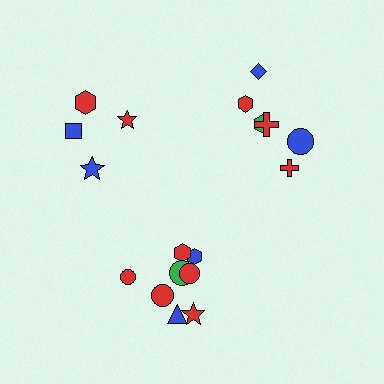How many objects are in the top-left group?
There are 4 objects.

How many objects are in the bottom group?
There are 8 objects.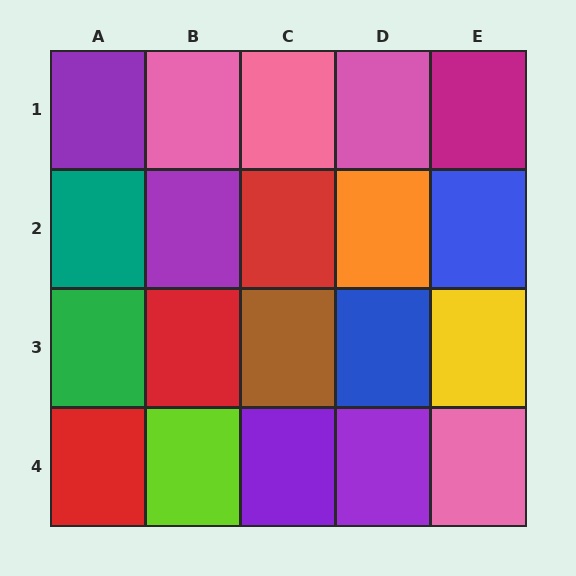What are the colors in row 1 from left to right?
Purple, pink, pink, pink, magenta.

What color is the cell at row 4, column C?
Purple.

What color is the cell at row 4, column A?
Red.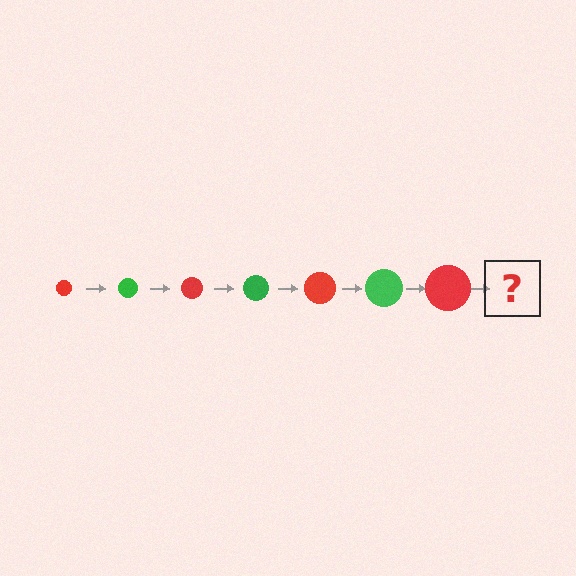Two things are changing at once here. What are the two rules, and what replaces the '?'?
The two rules are that the circle grows larger each step and the color cycles through red and green. The '?' should be a green circle, larger than the previous one.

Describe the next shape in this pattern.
It should be a green circle, larger than the previous one.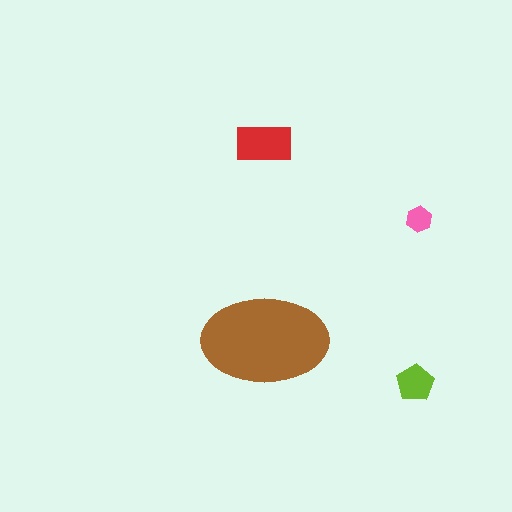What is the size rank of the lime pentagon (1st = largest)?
3rd.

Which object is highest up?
The red rectangle is topmost.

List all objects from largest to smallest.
The brown ellipse, the red rectangle, the lime pentagon, the pink hexagon.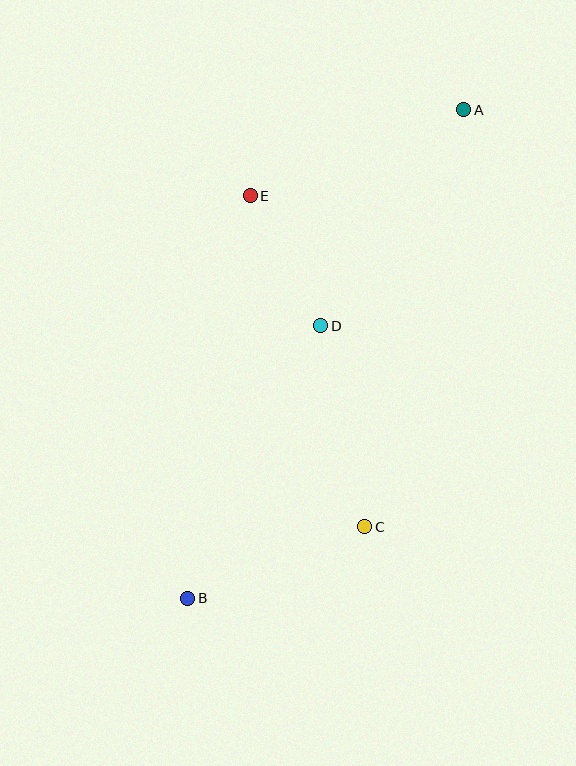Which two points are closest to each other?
Points D and E are closest to each other.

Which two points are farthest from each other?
Points A and B are farthest from each other.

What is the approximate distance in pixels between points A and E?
The distance between A and E is approximately 230 pixels.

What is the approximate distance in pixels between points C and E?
The distance between C and E is approximately 350 pixels.